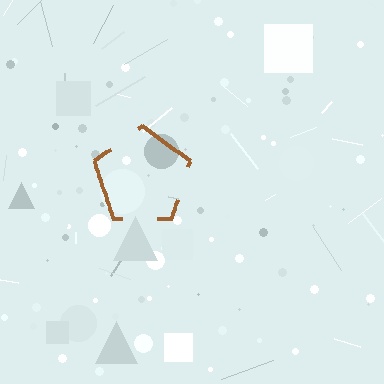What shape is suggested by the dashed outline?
The dashed outline suggests a pentagon.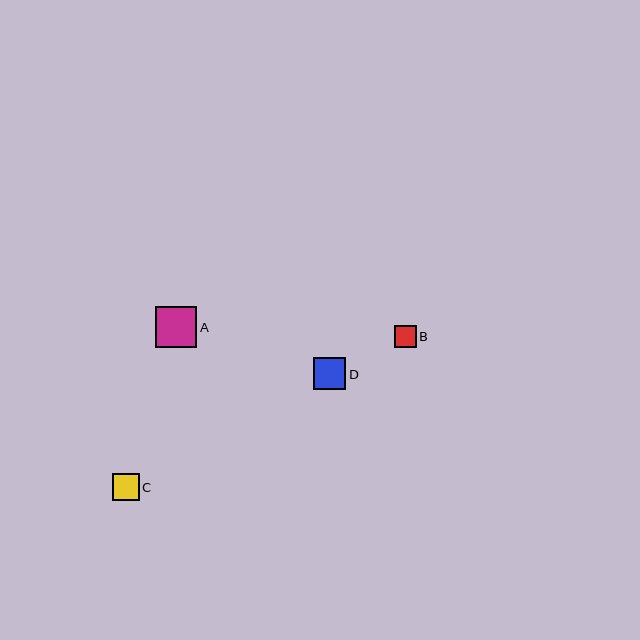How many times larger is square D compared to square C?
Square D is approximately 1.2 times the size of square C.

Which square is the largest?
Square A is the largest with a size of approximately 41 pixels.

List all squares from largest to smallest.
From largest to smallest: A, D, C, B.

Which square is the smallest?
Square B is the smallest with a size of approximately 21 pixels.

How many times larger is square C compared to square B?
Square C is approximately 1.3 times the size of square B.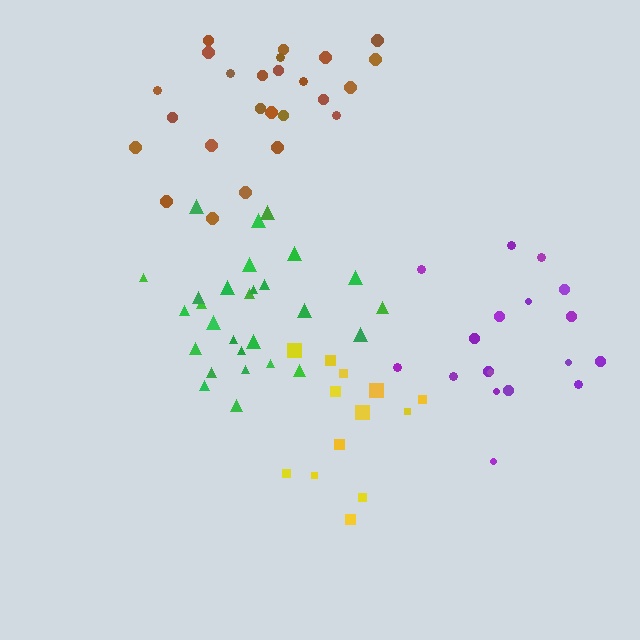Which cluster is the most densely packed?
Green.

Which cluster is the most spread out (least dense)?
Yellow.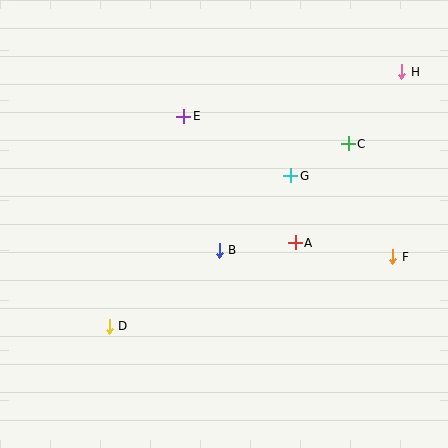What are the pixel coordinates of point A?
Point A is at (295, 243).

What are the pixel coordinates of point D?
Point D is at (109, 326).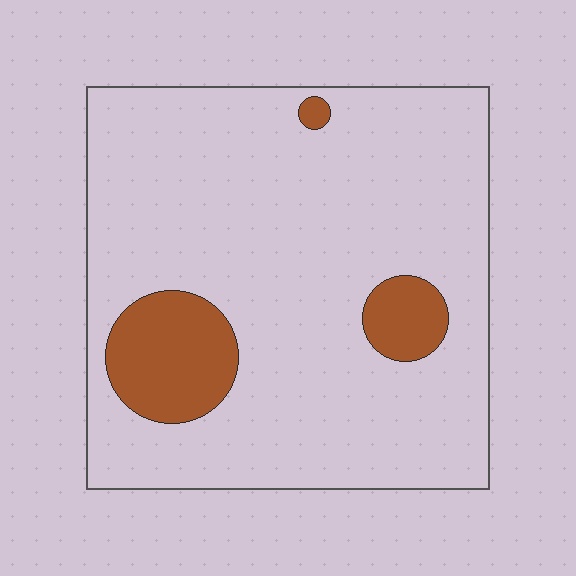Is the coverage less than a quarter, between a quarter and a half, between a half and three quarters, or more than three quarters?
Less than a quarter.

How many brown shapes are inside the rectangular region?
3.